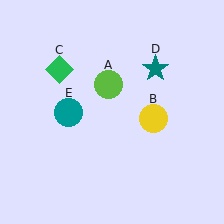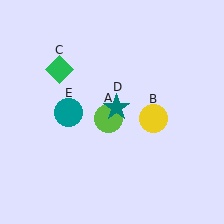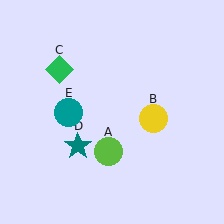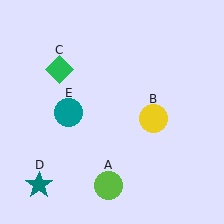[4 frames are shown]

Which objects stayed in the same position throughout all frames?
Yellow circle (object B) and green diamond (object C) and teal circle (object E) remained stationary.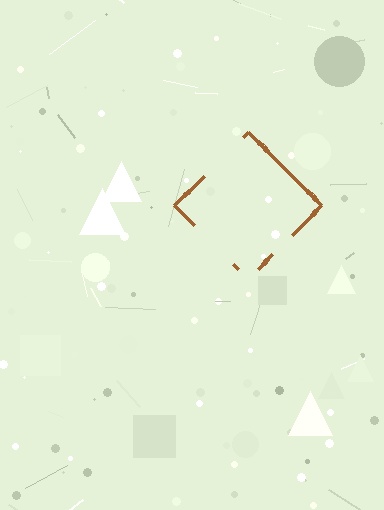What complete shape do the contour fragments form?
The contour fragments form a diamond.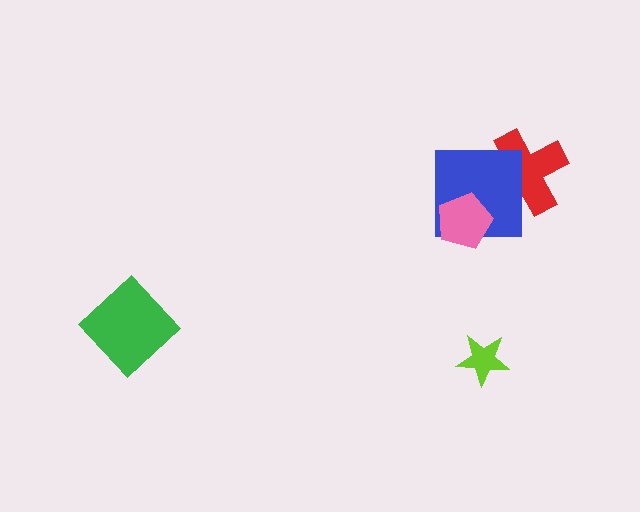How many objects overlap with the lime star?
0 objects overlap with the lime star.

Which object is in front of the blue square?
The pink pentagon is in front of the blue square.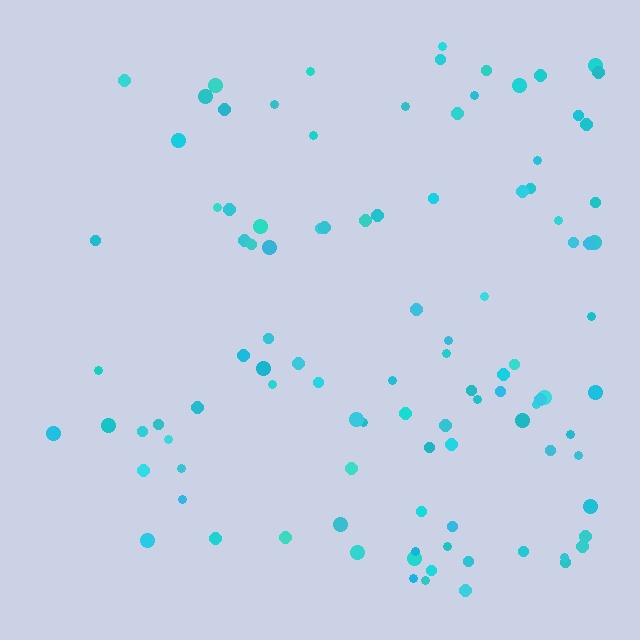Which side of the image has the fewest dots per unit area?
The left.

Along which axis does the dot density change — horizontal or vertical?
Horizontal.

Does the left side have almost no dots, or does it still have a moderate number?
Still a moderate number, just noticeably fewer than the right.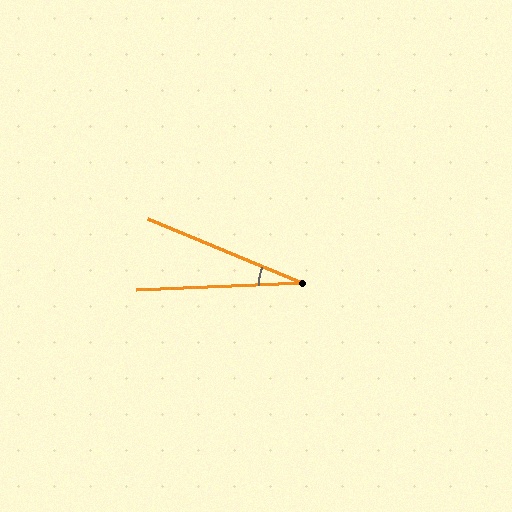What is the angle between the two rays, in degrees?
Approximately 25 degrees.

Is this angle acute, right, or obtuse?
It is acute.